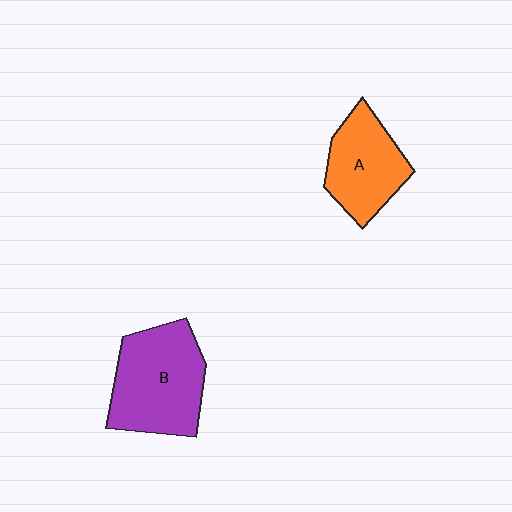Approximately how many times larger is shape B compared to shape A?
Approximately 1.4 times.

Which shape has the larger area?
Shape B (purple).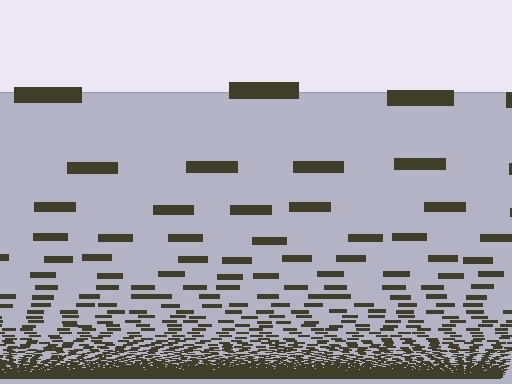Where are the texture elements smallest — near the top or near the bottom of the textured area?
Near the bottom.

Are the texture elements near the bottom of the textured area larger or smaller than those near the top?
Smaller. The gradient is inverted — elements near the bottom are smaller and denser.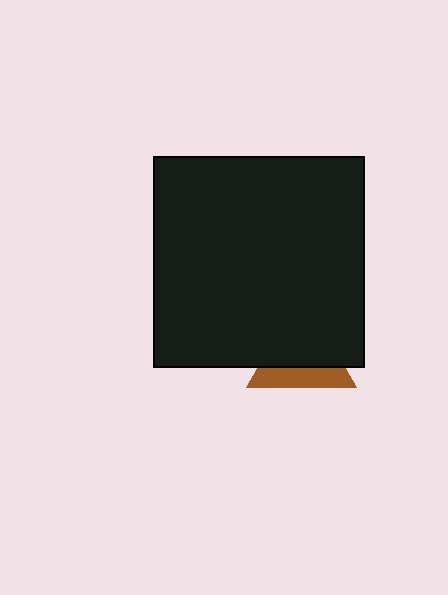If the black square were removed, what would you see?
You would see the complete brown triangle.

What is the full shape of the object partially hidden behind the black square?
The partially hidden object is a brown triangle.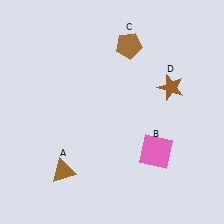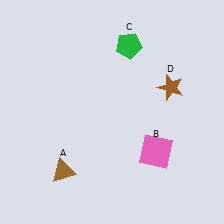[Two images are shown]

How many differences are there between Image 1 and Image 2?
There is 1 difference between the two images.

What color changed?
The pentagon (C) changed from brown in Image 1 to green in Image 2.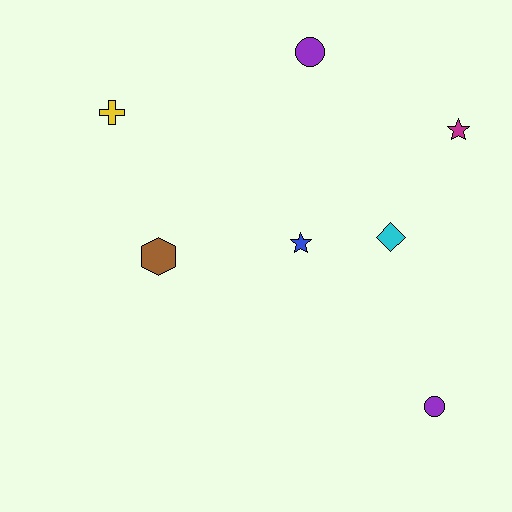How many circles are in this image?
There are 2 circles.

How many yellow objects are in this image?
There is 1 yellow object.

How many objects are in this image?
There are 7 objects.